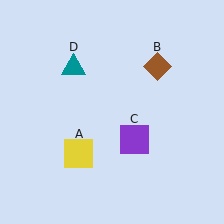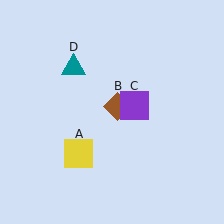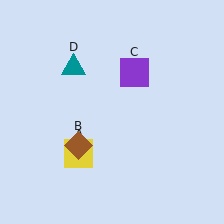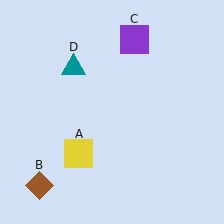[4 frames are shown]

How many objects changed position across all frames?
2 objects changed position: brown diamond (object B), purple square (object C).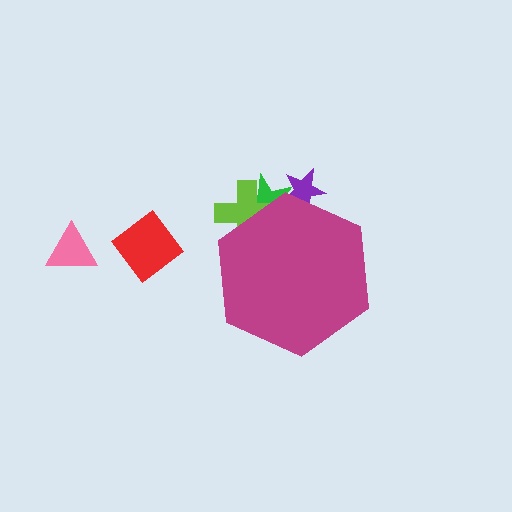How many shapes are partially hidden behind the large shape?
3 shapes are partially hidden.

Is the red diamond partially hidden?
No, the red diamond is fully visible.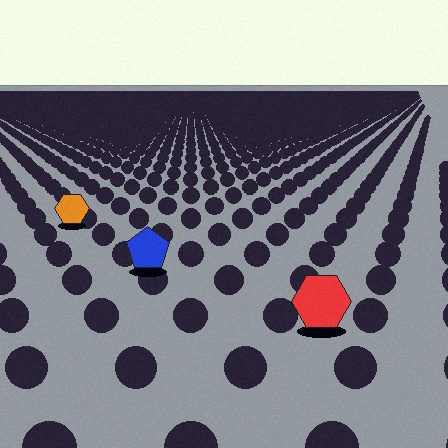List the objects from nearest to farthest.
From nearest to farthest: the red hexagon, the blue pentagon, the orange hexagon.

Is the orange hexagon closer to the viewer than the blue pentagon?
No. The blue pentagon is closer — you can tell from the texture gradient: the ground texture is coarser near it.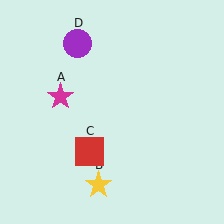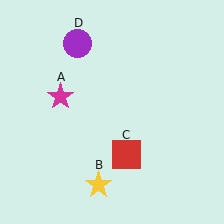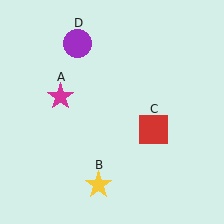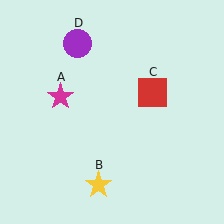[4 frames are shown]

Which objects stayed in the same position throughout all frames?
Magenta star (object A) and yellow star (object B) and purple circle (object D) remained stationary.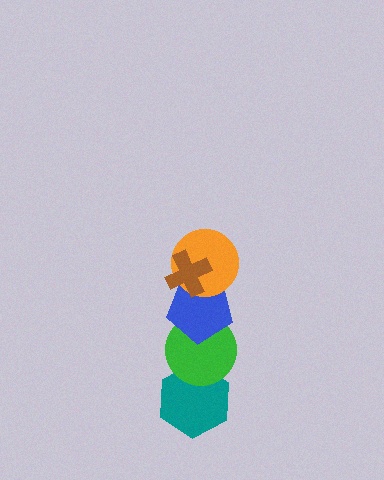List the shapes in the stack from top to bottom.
From top to bottom: the brown cross, the orange circle, the blue pentagon, the green circle, the teal hexagon.